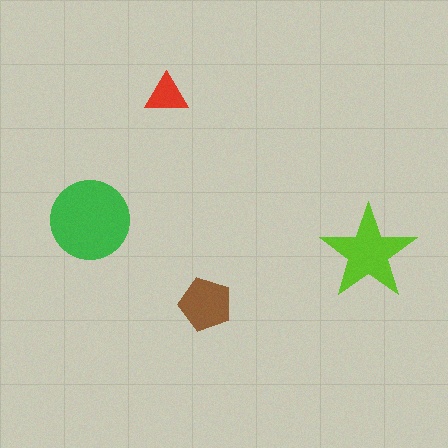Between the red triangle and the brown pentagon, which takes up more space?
The brown pentagon.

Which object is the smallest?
The red triangle.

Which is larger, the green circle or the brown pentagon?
The green circle.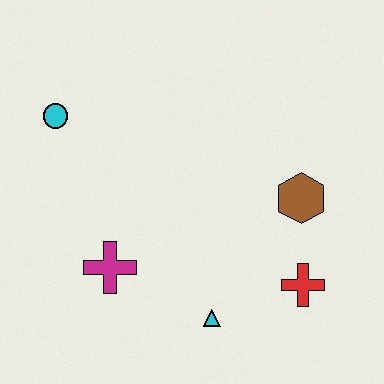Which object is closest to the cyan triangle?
The red cross is closest to the cyan triangle.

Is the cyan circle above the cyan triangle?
Yes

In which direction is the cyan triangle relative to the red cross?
The cyan triangle is to the left of the red cross.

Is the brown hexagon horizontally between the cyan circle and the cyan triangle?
No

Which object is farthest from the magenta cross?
The brown hexagon is farthest from the magenta cross.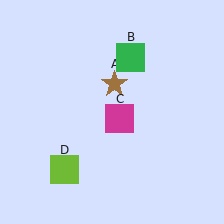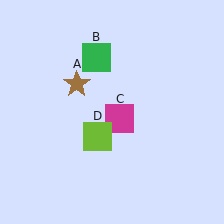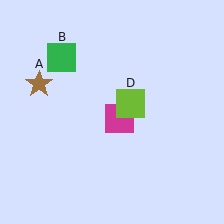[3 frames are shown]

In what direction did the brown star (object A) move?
The brown star (object A) moved left.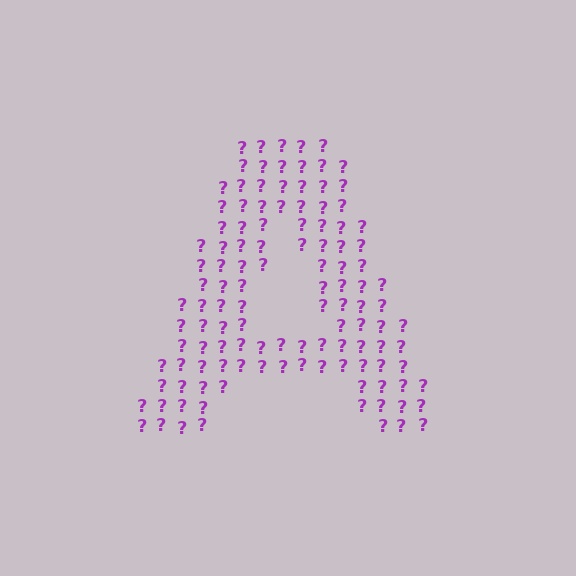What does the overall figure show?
The overall figure shows the letter A.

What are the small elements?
The small elements are question marks.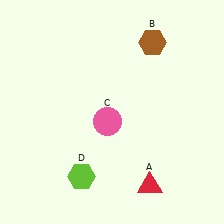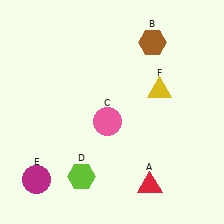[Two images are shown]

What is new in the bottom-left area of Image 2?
A magenta circle (E) was added in the bottom-left area of Image 2.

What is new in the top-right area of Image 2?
A yellow triangle (F) was added in the top-right area of Image 2.